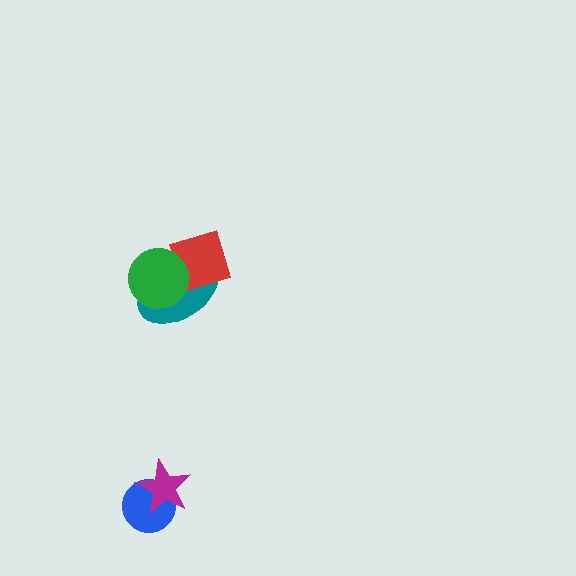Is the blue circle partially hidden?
Yes, it is partially covered by another shape.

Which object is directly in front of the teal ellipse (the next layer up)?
The red diamond is directly in front of the teal ellipse.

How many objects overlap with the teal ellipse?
2 objects overlap with the teal ellipse.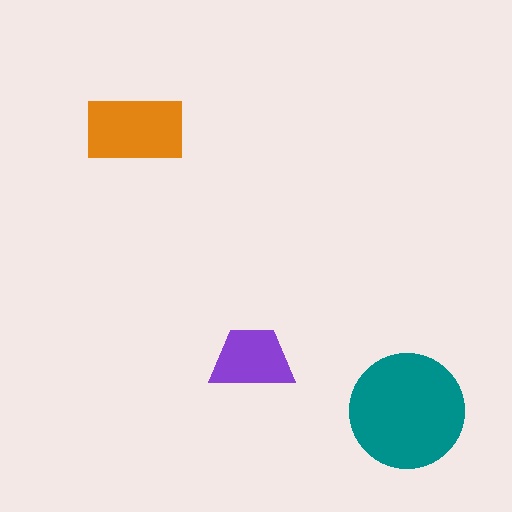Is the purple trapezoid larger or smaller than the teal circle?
Smaller.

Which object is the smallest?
The purple trapezoid.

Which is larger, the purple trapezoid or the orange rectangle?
The orange rectangle.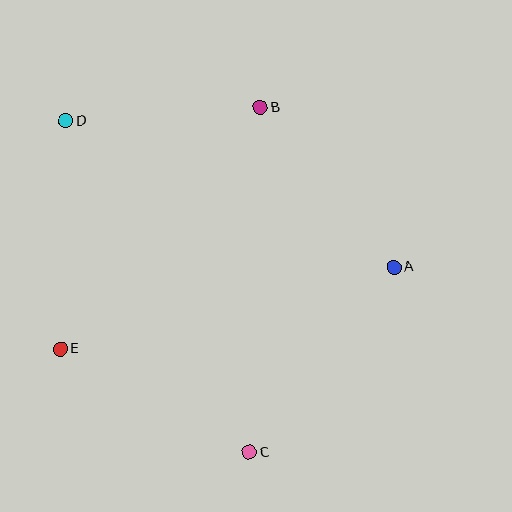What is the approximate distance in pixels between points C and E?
The distance between C and E is approximately 216 pixels.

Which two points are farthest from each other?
Points C and D are farthest from each other.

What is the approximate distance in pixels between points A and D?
The distance between A and D is approximately 359 pixels.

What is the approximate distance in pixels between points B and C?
The distance between B and C is approximately 345 pixels.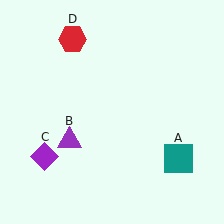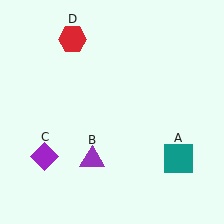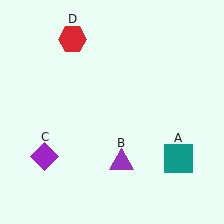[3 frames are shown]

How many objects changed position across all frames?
1 object changed position: purple triangle (object B).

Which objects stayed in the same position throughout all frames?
Teal square (object A) and purple diamond (object C) and red hexagon (object D) remained stationary.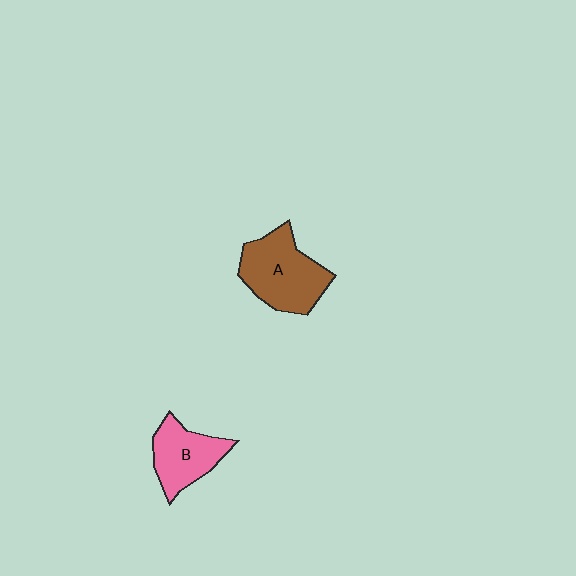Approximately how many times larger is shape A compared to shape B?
Approximately 1.3 times.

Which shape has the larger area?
Shape A (brown).